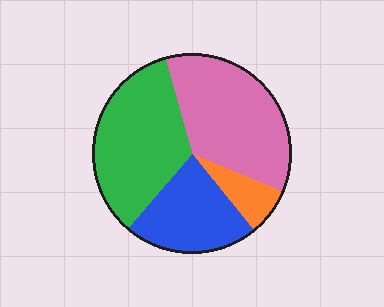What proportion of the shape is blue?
Blue takes up about one fifth (1/5) of the shape.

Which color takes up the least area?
Orange, at roughly 10%.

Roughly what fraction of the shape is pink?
Pink covers around 35% of the shape.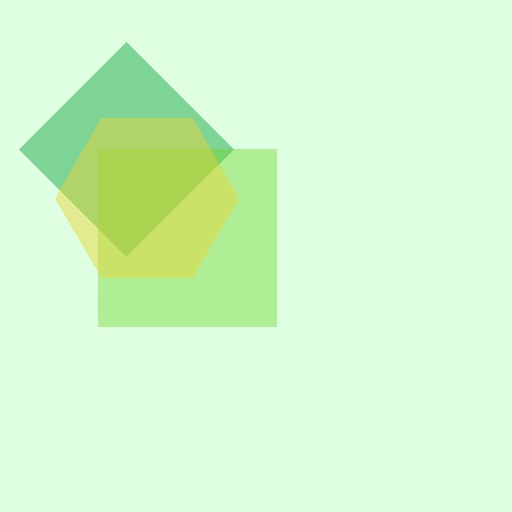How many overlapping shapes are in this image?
There are 3 overlapping shapes in the image.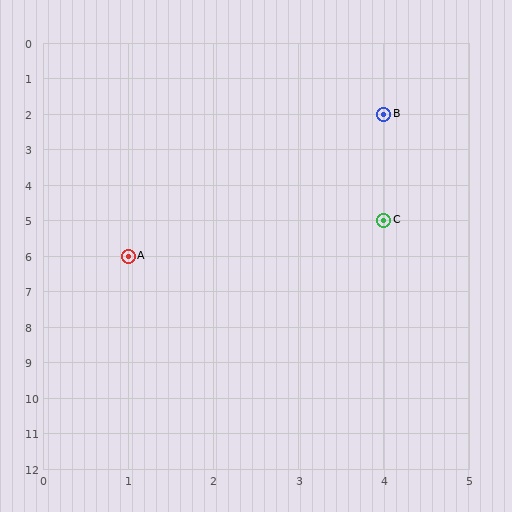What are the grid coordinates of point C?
Point C is at grid coordinates (4, 5).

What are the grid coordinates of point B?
Point B is at grid coordinates (4, 2).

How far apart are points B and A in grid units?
Points B and A are 3 columns and 4 rows apart (about 5.0 grid units diagonally).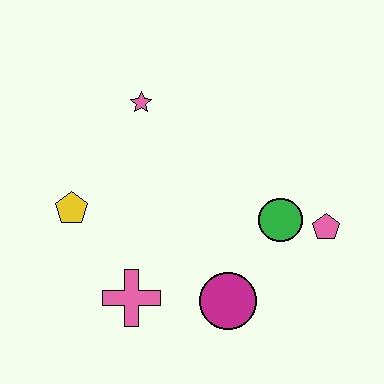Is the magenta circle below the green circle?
Yes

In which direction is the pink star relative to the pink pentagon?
The pink star is to the left of the pink pentagon.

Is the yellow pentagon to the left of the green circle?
Yes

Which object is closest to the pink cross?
The magenta circle is closest to the pink cross.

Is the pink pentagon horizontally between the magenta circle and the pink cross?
No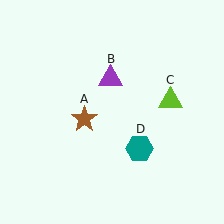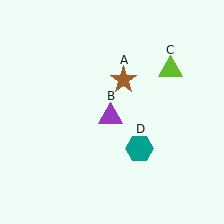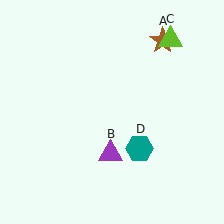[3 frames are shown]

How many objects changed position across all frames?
3 objects changed position: brown star (object A), purple triangle (object B), lime triangle (object C).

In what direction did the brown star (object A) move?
The brown star (object A) moved up and to the right.